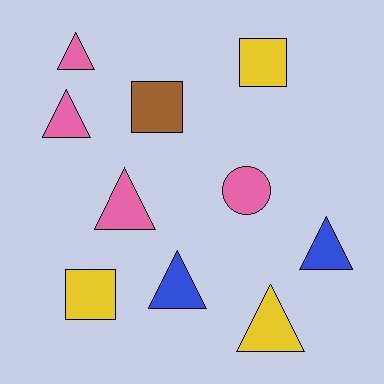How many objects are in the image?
There are 10 objects.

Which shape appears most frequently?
Triangle, with 6 objects.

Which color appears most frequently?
Pink, with 4 objects.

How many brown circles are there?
There are no brown circles.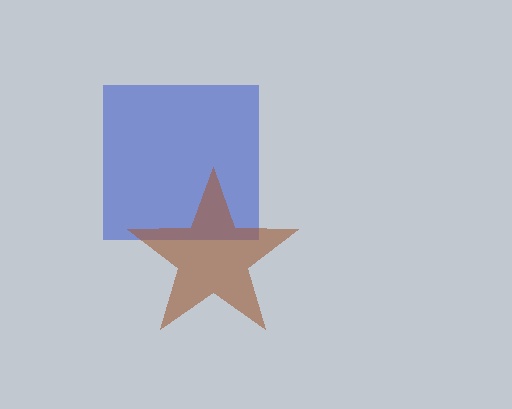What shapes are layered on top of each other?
The layered shapes are: a blue square, a brown star.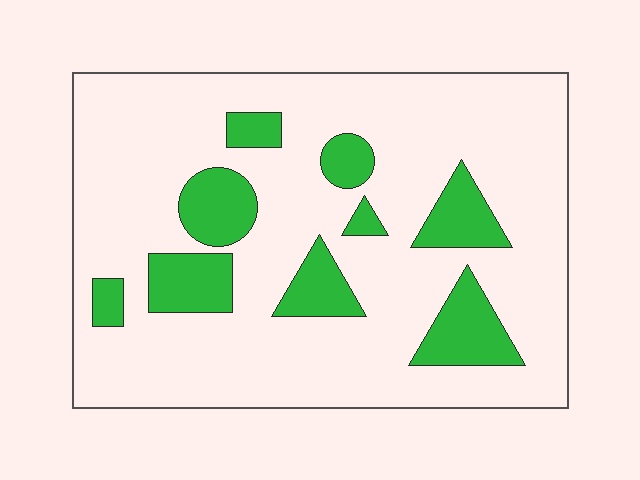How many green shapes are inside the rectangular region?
9.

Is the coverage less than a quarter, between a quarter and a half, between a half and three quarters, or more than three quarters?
Less than a quarter.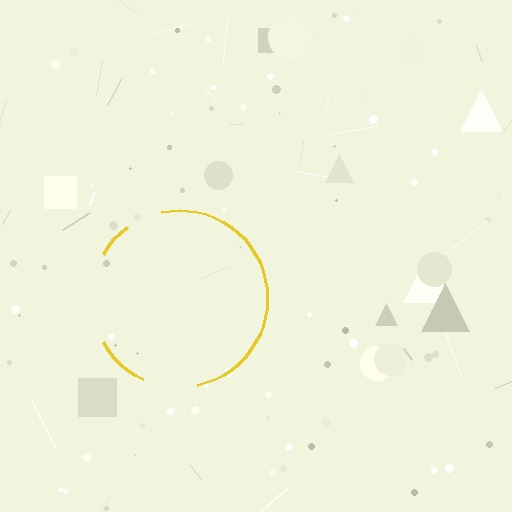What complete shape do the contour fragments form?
The contour fragments form a circle.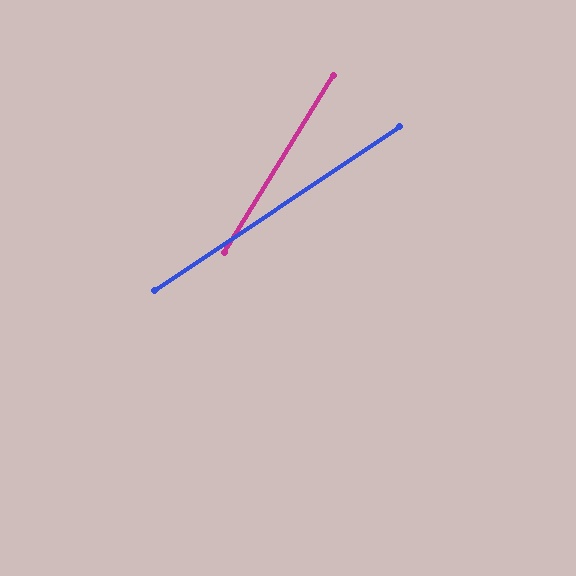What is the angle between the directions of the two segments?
Approximately 25 degrees.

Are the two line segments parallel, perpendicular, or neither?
Neither parallel nor perpendicular — they differ by about 25°.